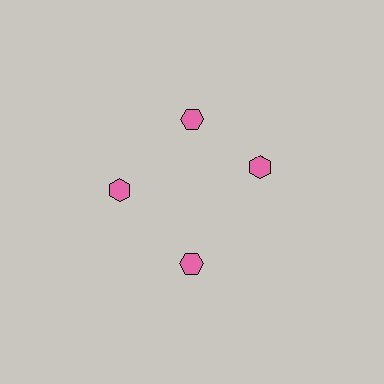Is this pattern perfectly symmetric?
No. The 4 pink hexagons are arranged in a ring, but one element near the 3 o'clock position is rotated out of alignment along the ring, breaking the 4-fold rotational symmetry.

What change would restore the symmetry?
The symmetry would be restored by rotating it back into even spacing with its neighbors so that all 4 hexagons sit at equal angles and equal distance from the center.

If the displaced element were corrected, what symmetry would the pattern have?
It would have 4-fold rotational symmetry — the pattern would map onto itself every 90 degrees.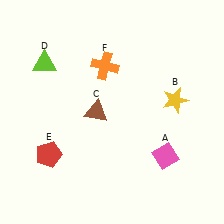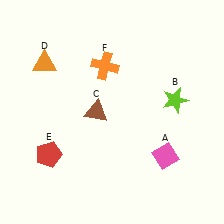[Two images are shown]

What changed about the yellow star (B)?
In Image 1, B is yellow. In Image 2, it changed to lime.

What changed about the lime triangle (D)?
In Image 1, D is lime. In Image 2, it changed to orange.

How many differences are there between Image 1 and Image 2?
There are 2 differences between the two images.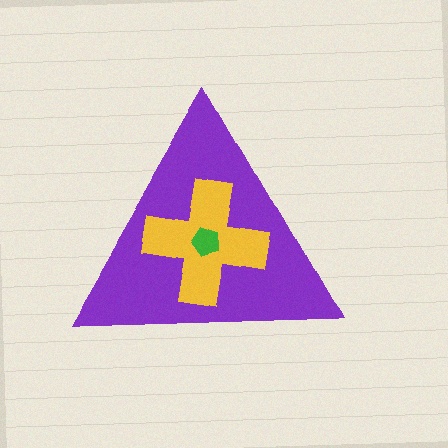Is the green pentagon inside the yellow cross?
Yes.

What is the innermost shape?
The green pentagon.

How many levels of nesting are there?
3.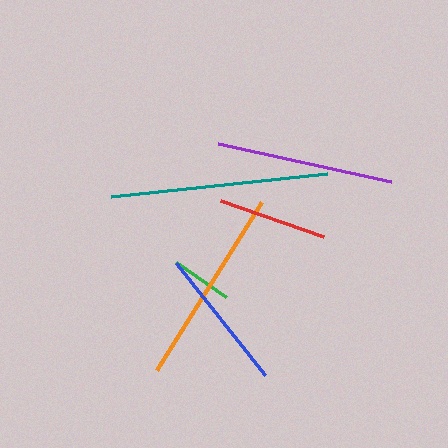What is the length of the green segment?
The green segment is approximately 61 pixels long.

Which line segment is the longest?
The teal line is the longest at approximately 218 pixels.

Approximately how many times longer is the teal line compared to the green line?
The teal line is approximately 3.6 times the length of the green line.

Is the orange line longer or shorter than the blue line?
The orange line is longer than the blue line.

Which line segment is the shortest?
The green line is the shortest at approximately 61 pixels.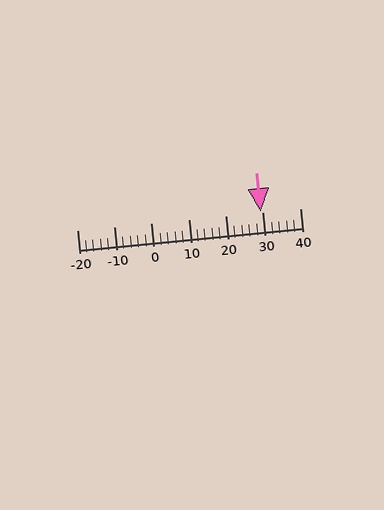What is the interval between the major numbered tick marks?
The major tick marks are spaced 10 units apart.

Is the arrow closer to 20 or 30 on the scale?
The arrow is closer to 30.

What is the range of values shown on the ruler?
The ruler shows values from -20 to 40.